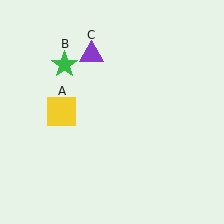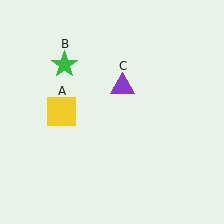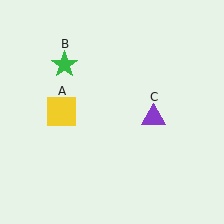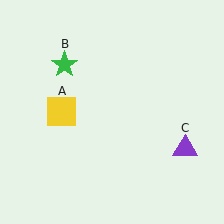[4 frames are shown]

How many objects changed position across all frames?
1 object changed position: purple triangle (object C).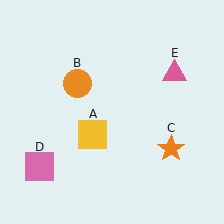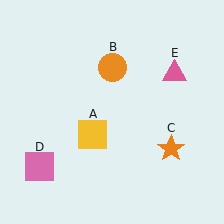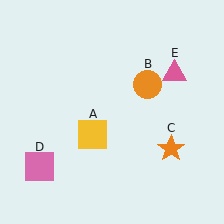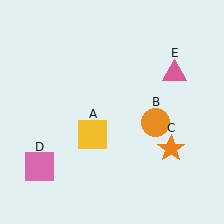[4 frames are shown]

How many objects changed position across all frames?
1 object changed position: orange circle (object B).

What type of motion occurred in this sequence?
The orange circle (object B) rotated clockwise around the center of the scene.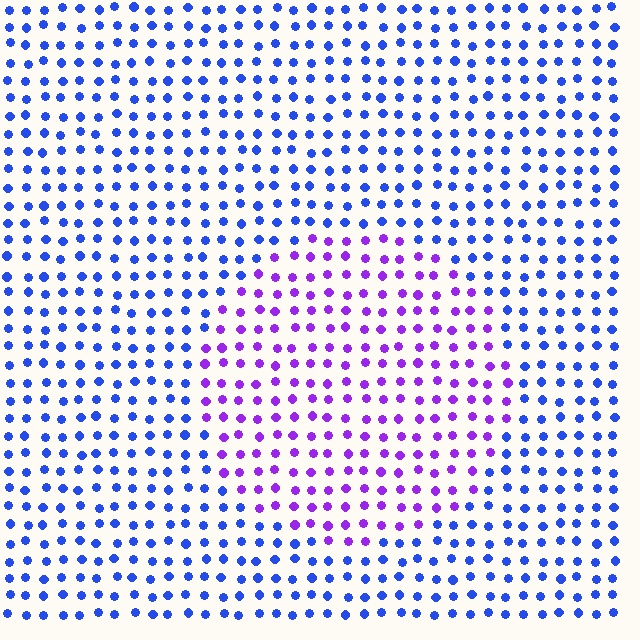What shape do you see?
I see a circle.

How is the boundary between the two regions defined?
The boundary is defined purely by a slight shift in hue (about 48 degrees). Spacing, size, and orientation are identical on both sides.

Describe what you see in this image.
The image is filled with small blue elements in a uniform arrangement. A circle-shaped region is visible where the elements are tinted to a slightly different hue, forming a subtle color boundary.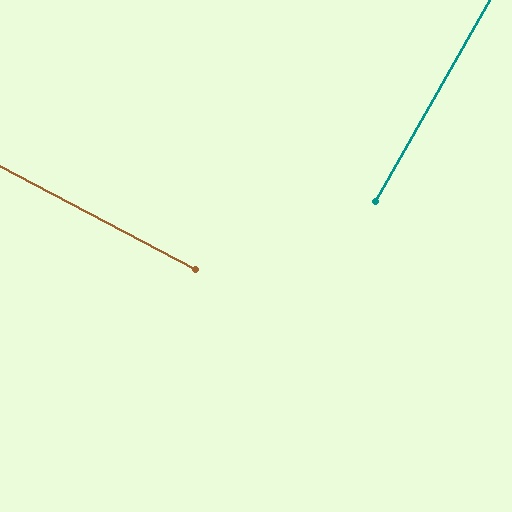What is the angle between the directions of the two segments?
Approximately 88 degrees.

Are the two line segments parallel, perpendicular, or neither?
Perpendicular — they meet at approximately 88°.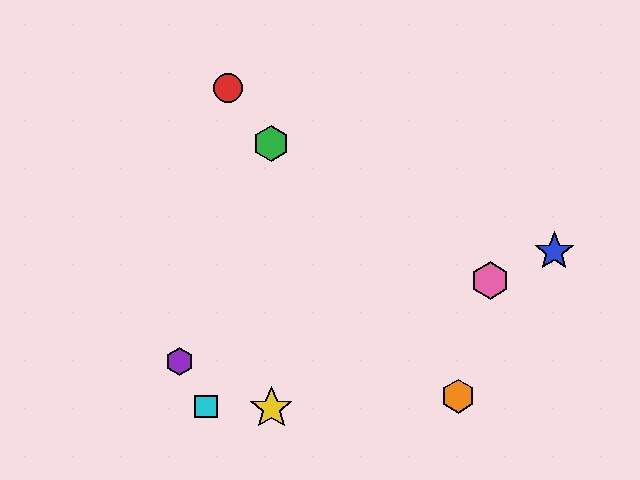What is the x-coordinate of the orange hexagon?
The orange hexagon is at x≈458.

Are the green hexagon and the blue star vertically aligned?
No, the green hexagon is at x≈271 and the blue star is at x≈554.